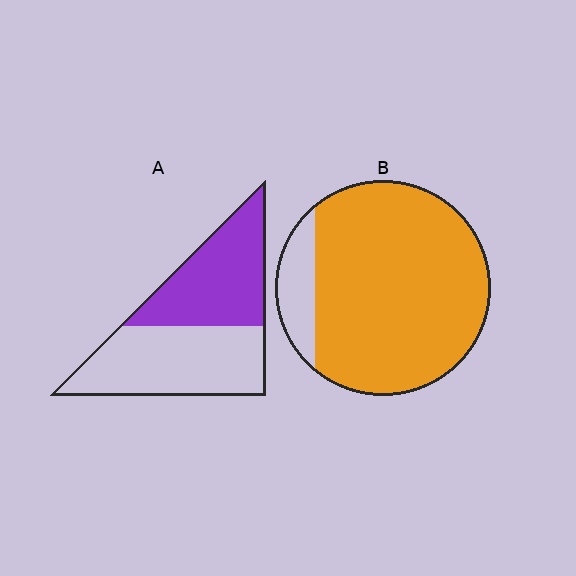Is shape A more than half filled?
No.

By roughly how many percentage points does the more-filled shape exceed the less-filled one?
By roughly 40 percentage points (B over A).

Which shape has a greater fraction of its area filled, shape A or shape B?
Shape B.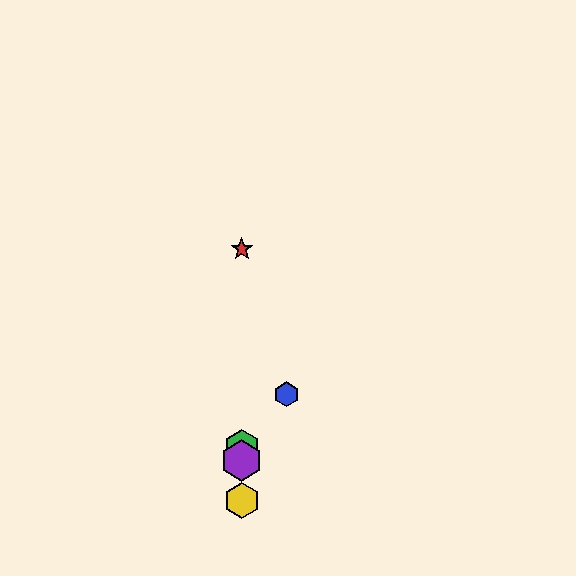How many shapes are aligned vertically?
4 shapes (the red star, the green hexagon, the yellow hexagon, the purple hexagon) are aligned vertically.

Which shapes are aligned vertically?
The red star, the green hexagon, the yellow hexagon, the purple hexagon are aligned vertically.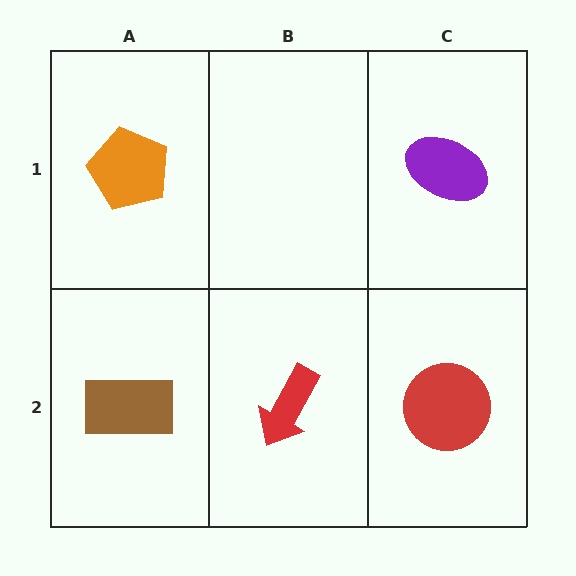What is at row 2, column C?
A red circle.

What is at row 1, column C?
A purple ellipse.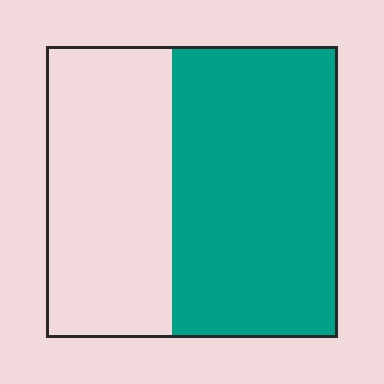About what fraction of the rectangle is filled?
About three fifths (3/5).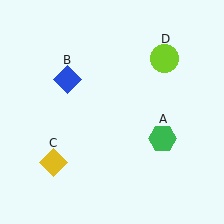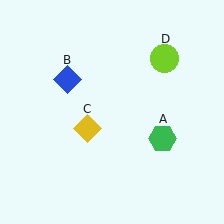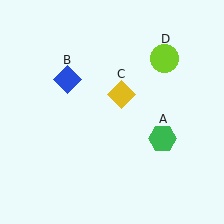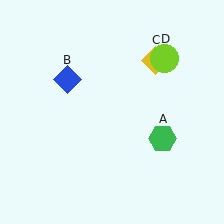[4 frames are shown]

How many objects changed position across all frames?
1 object changed position: yellow diamond (object C).